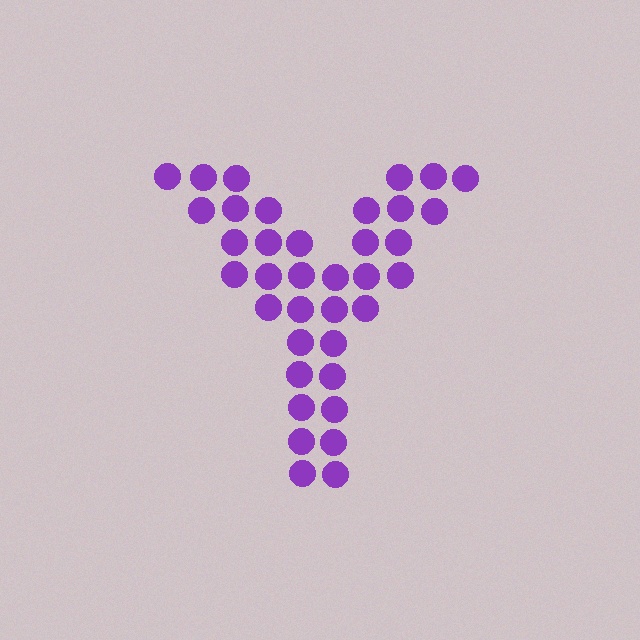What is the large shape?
The large shape is the letter Y.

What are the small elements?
The small elements are circles.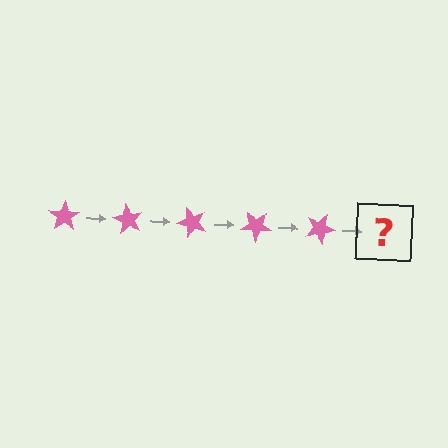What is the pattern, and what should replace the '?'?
The pattern is that the star rotates 60 degrees each step. The '?' should be a pink star rotated 300 degrees.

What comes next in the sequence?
The next element should be a pink star rotated 300 degrees.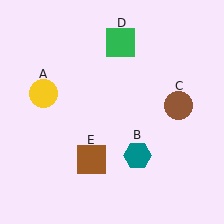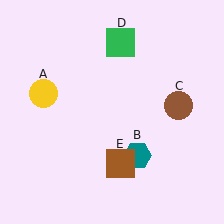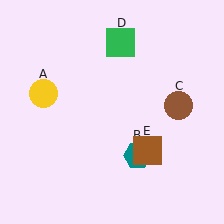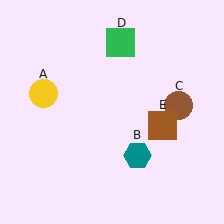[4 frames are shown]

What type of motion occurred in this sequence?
The brown square (object E) rotated counterclockwise around the center of the scene.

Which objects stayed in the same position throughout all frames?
Yellow circle (object A) and teal hexagon (object B) and brown circle (object C) and green square (object D) remained stationary.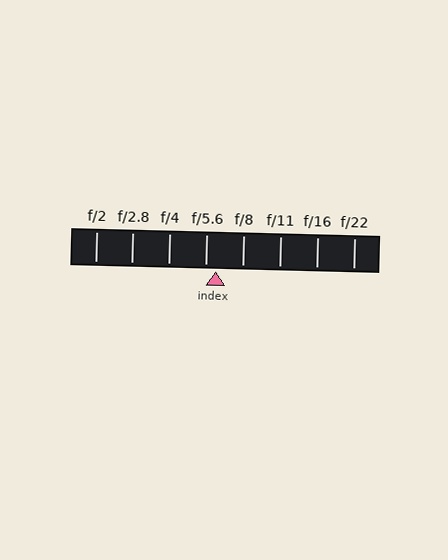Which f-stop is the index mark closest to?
The index mark is closest to f/5.6.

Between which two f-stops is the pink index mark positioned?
The index mark is between f/5.6 and f/8.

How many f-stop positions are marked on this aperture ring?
There are 8 f-stop positions marked.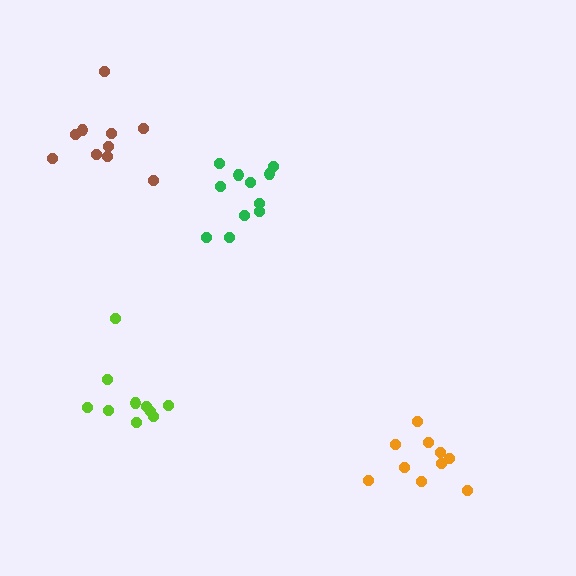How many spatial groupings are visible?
There are 4 spatial groupings.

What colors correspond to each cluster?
The clusters are colored: orange, lime, brown, green.